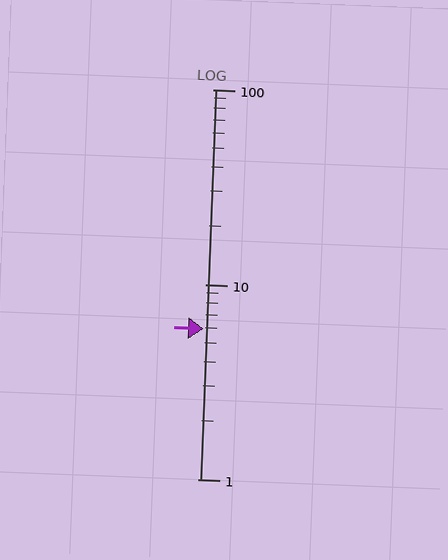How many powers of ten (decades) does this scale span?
The scale spans 2 decades, from 1 to 100.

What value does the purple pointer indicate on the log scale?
The pointer indicates approximately 5.9.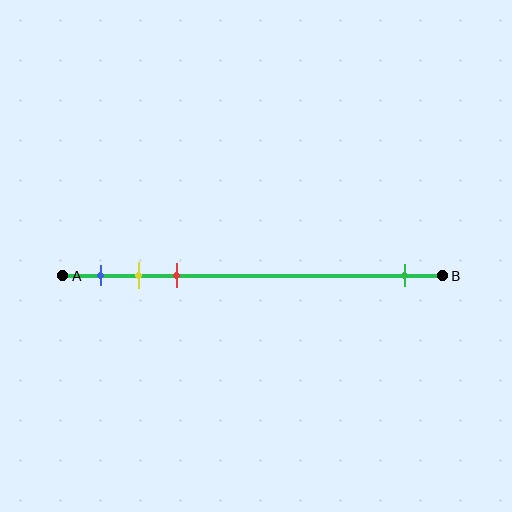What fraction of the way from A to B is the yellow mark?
The yellow mark is approximately 20% (0.2) of the way from A to B.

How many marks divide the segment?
There are 4 marks dividing the segment.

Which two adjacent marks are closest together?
The yellow and red marks are the closest adjacent pair.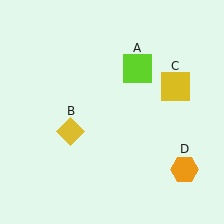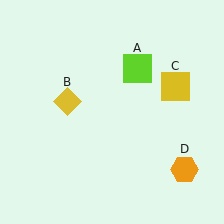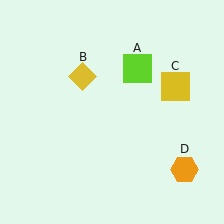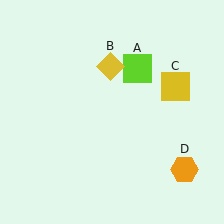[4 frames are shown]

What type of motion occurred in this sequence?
The yellow diamond (object B) rotated clockwise around the center of the scene.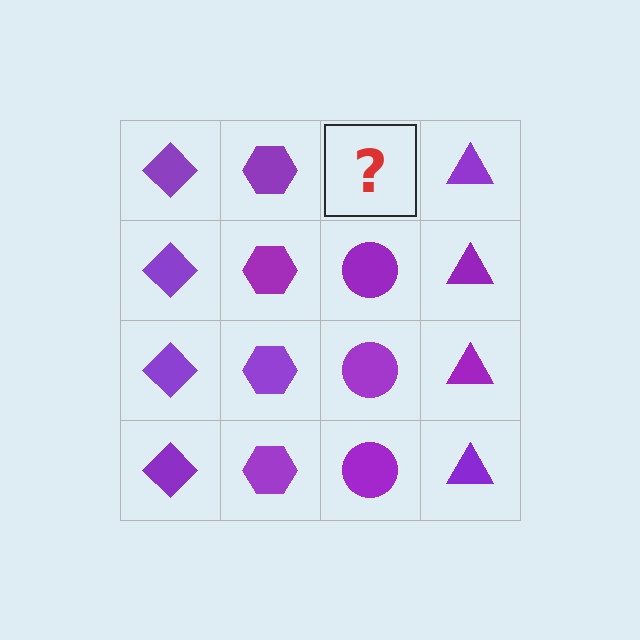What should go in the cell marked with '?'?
The missing cell should contain a purple circle.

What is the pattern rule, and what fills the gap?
The rule is that each column has a consistent shape. The gap should be filled with a purple circle.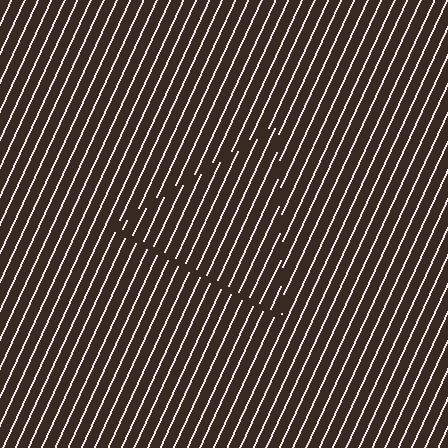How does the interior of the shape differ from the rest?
The interior of the shape contains the same grating, shifted by half a period — the contour is defined by the phase discontinuity where line-ends from the inner and outer gratings abut.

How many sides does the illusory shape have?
3 sides — the line-ends trace a triangle.